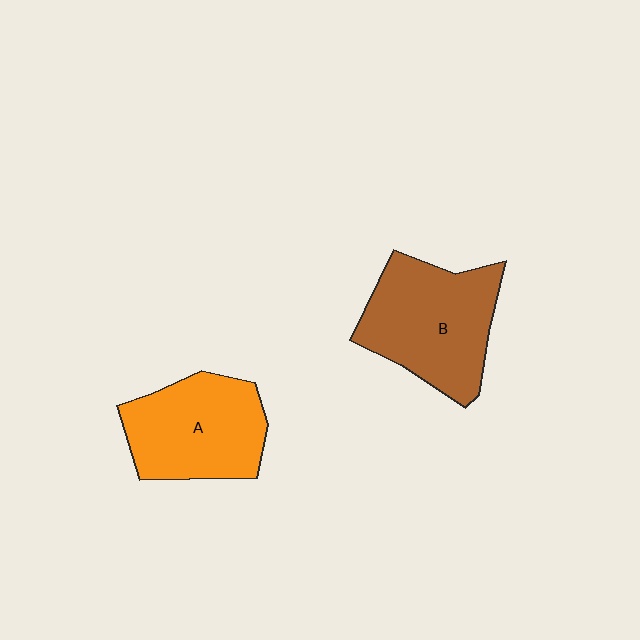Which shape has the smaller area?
Shape A (orange).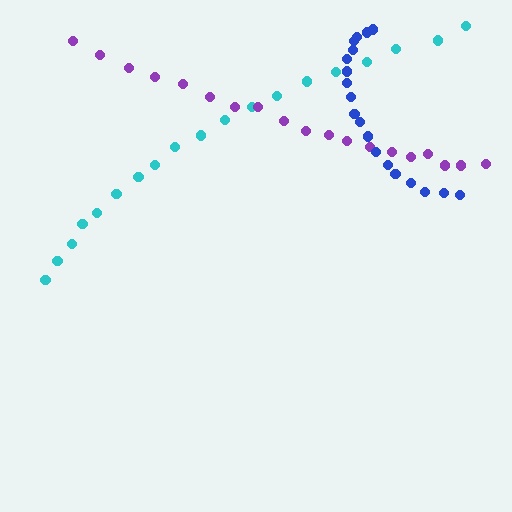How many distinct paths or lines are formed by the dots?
There are 3 distinct paths.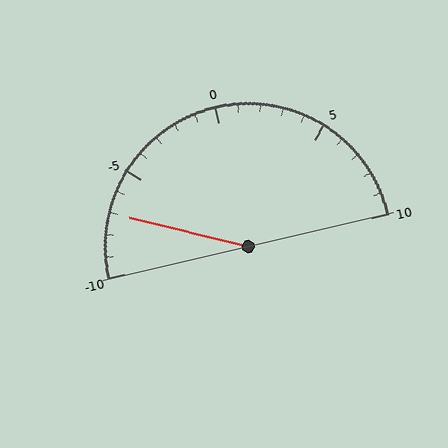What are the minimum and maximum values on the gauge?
The gauge ranges from -10 to 10.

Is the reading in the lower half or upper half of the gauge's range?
The reading is in the lower half of the range (-10 to 10).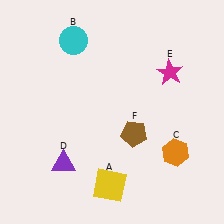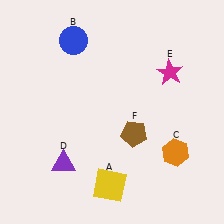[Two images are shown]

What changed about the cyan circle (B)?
In Image 1, B is cyan. In Image 2, it changed to blue.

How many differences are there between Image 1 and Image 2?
There is 1 difference between the two images.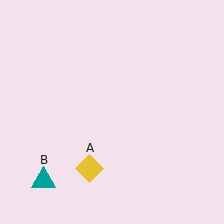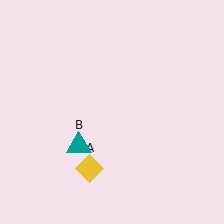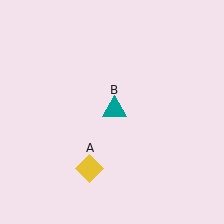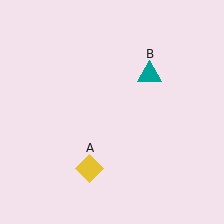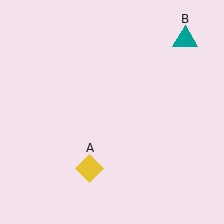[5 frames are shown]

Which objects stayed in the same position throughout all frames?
Yellow diamond (object A) remained stationary.